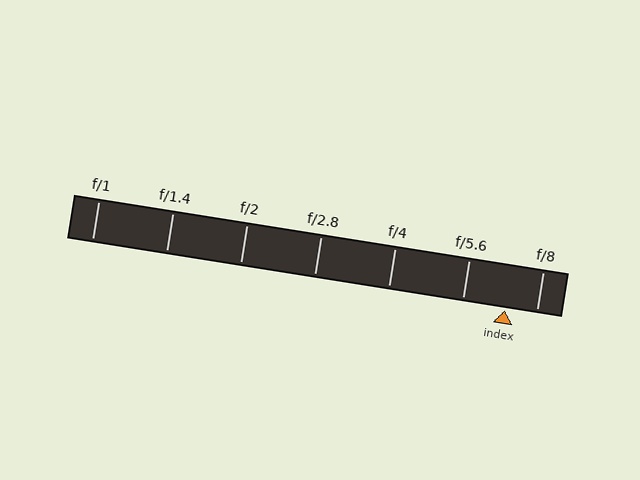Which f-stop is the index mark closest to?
The index mark is closest to f/8.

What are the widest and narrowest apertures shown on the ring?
The widest aperture shown is f/1 and the narrowest is f/8.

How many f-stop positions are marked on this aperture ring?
There are 7 f-stop positions marked.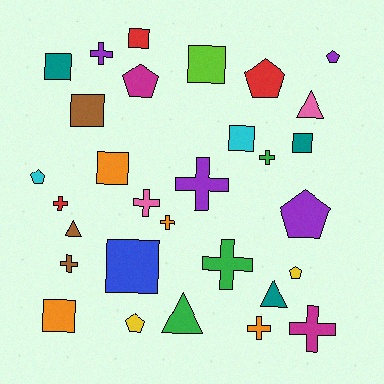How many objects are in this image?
There are 30 objects.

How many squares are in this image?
There are 9 squares.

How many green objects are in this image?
There are 3 green objects.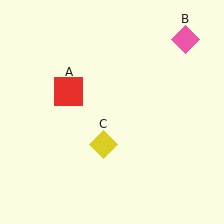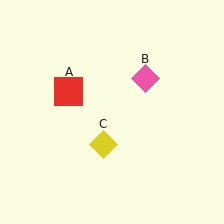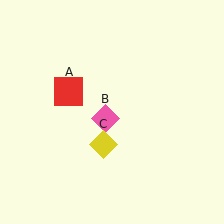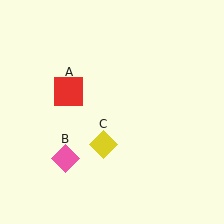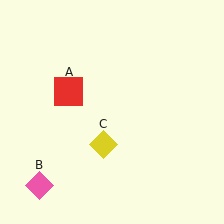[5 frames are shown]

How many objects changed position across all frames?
1 object changed position: pink diamond (object B).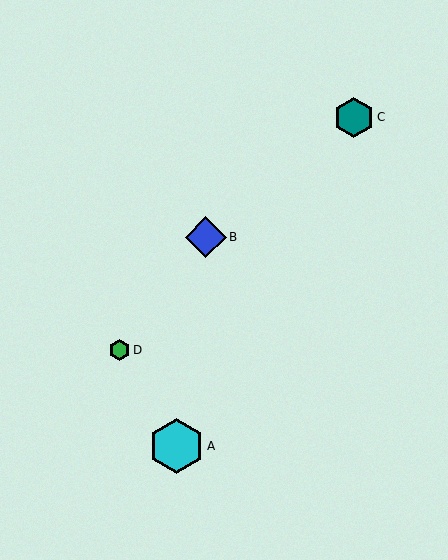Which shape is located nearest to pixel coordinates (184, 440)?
The cyan hexagon (labeled A) at (177, 446) is nearest to that location.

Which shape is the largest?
The cyan hexagon (labeled A) is the largest.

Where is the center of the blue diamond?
The center of the blue diamond is at (206, 237).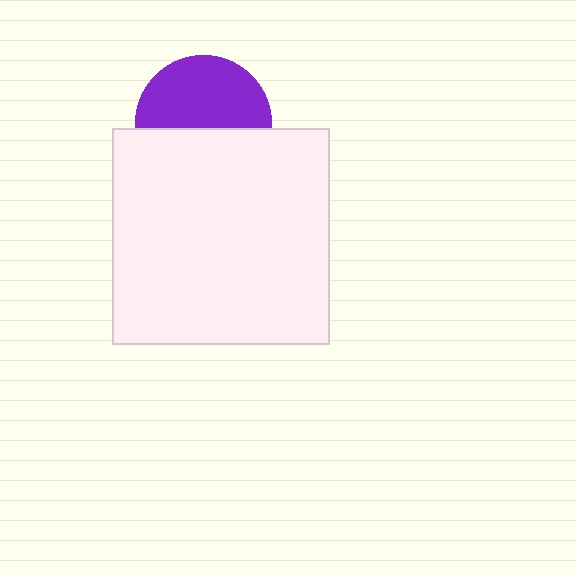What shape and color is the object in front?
The object in front is a white square.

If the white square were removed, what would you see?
You would see the complete purple circle.